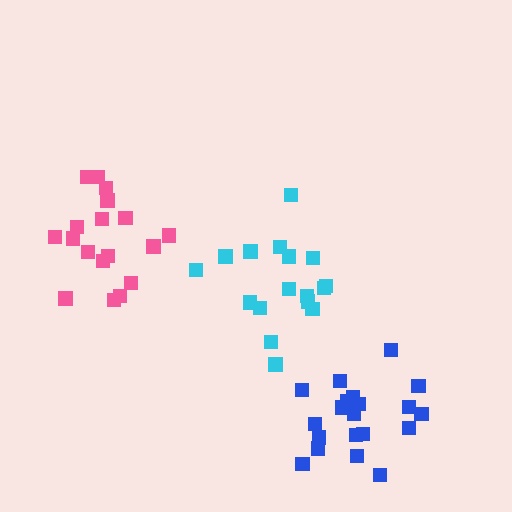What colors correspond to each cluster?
The clusters are colored: pink, cyan, blue.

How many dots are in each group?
Group 1: 18 dots, Group 2: 17 dots, Group 3: 20 dots (55 total).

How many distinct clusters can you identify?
There are 3 distinct clusters.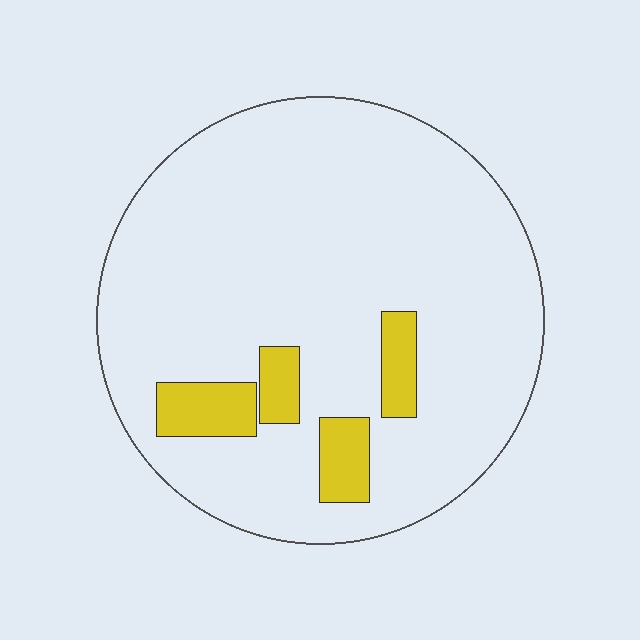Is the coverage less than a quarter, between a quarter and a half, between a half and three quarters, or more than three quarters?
Less than a quarter.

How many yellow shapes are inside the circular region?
4.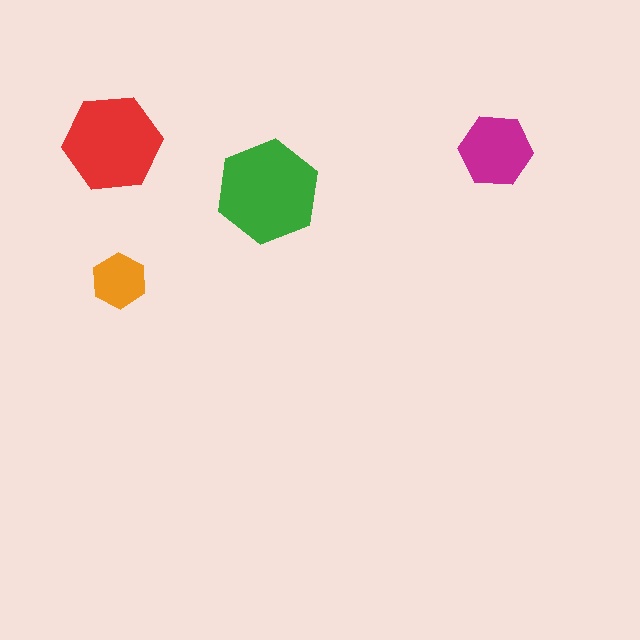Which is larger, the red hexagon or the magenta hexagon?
The red one.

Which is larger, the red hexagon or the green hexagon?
The green one.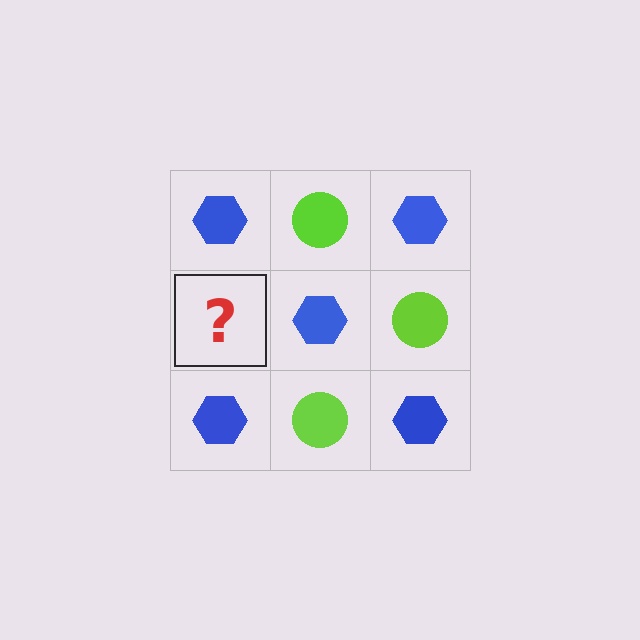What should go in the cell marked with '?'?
The missing cell should contain a lime circle.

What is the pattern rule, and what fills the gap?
The rule is that it alternates blue hexagon and lime circle in a checkerboard pattern. The gap should be filled with a lime circle.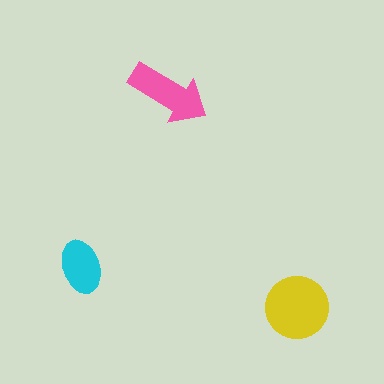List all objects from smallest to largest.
The cyan ellipse, the pink arrow, the yellow circle.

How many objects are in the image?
There are 3 objects in the image.